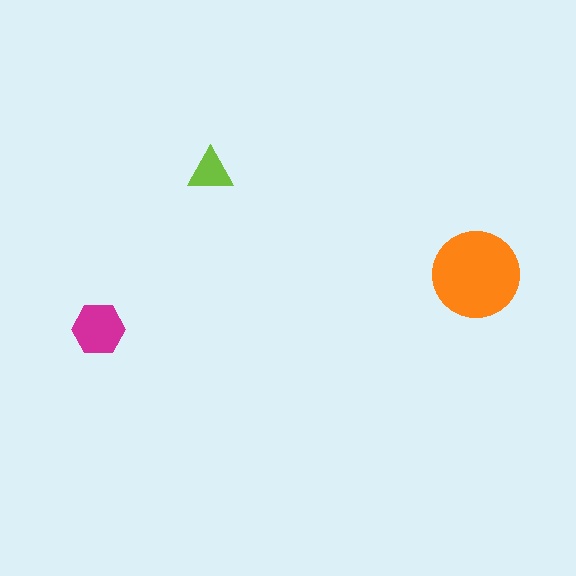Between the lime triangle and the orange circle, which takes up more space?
The orange circle.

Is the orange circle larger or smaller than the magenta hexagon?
Larger.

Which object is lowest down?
The magenta hexagon is bottommost.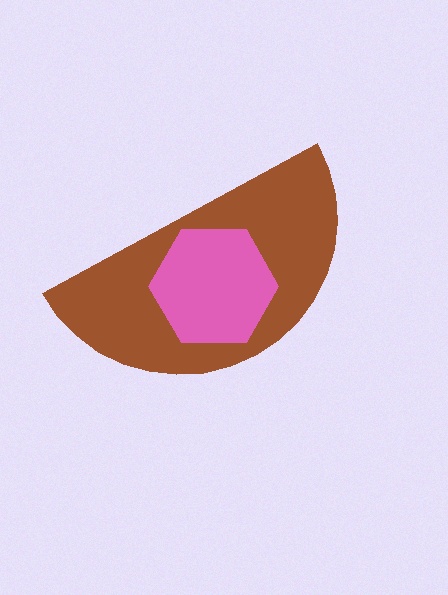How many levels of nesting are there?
2.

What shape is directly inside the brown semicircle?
The pink hexagon.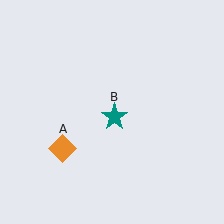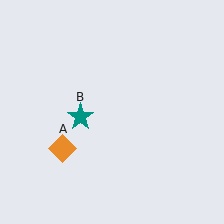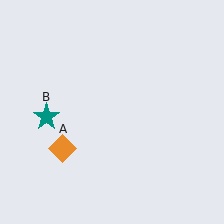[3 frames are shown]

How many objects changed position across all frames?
1 object changed position: teal star (object B).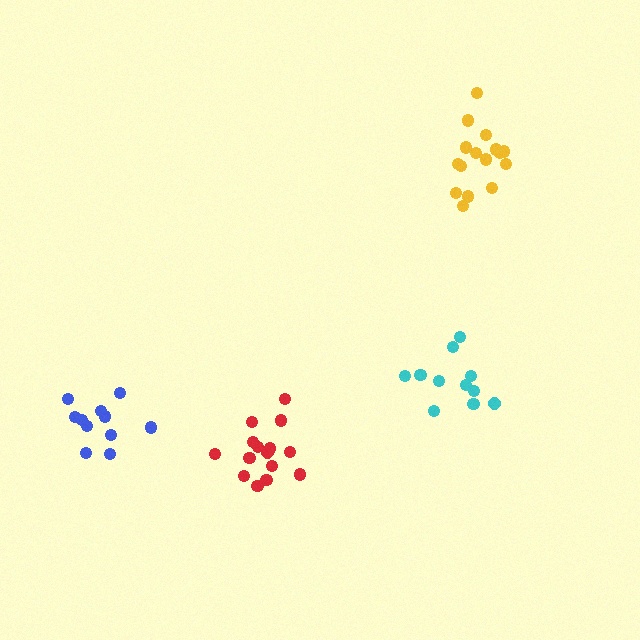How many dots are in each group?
Group 1: 15 dots, Group 2: 11 dots, Group 3: 11 dots, Group 4: 16 dots (53 total).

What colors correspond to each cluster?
The clusters are colored: red, blue, cyan, yellow.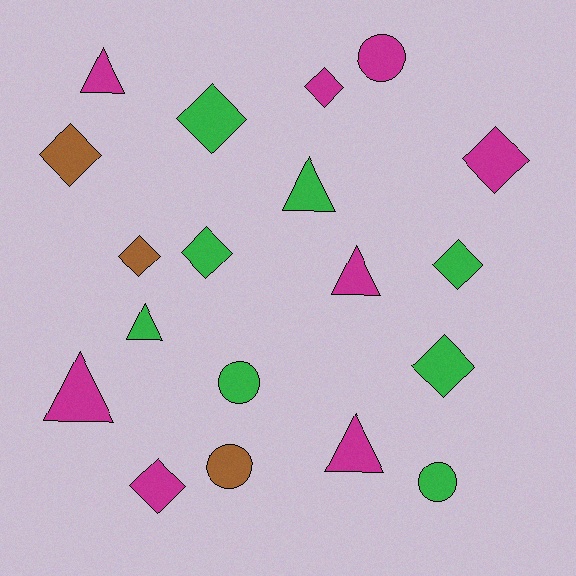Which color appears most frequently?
Green, with 8 objects.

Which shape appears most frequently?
Diamond, with 9 objects.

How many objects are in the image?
There are 19 objects.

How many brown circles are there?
There is 1 brown circle.